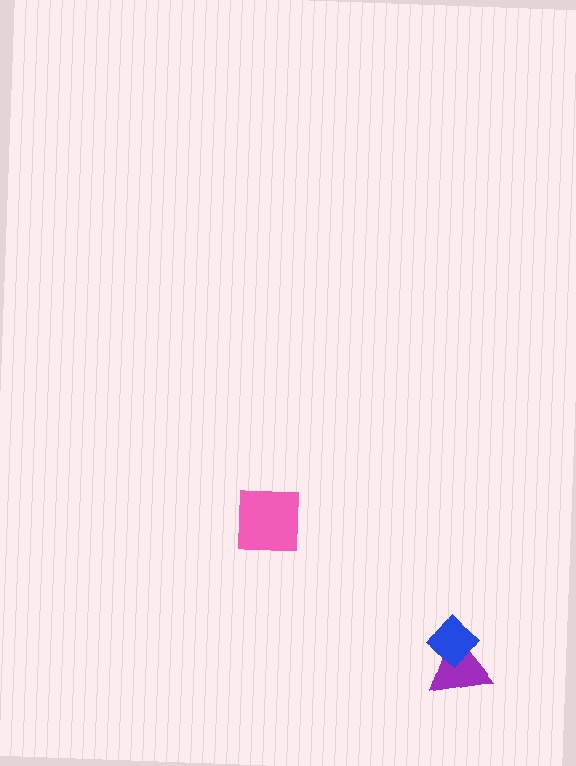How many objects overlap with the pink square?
0 objects overlap with the pink square.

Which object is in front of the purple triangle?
The blue diamond is in front of the purple triangle.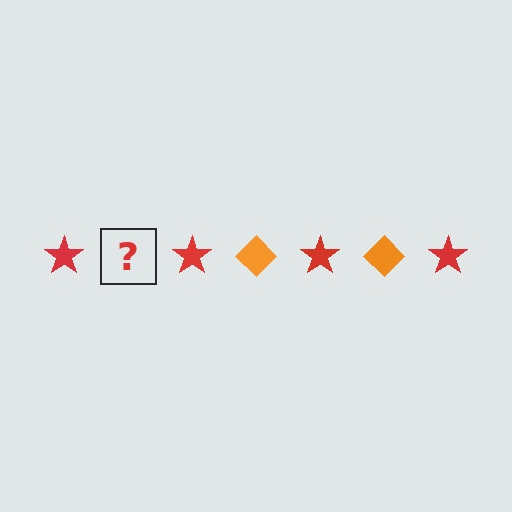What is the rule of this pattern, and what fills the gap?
The rule is that the pattern alternates between red star and orange diamond. The gap should be filled with an orange diamond.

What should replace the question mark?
The question mark should be replaced with an orange diamond.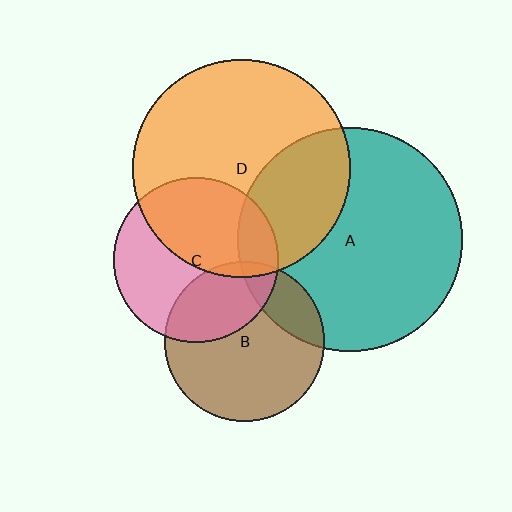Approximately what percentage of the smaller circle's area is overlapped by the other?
Approximately 30%.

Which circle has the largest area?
Circle A (teal).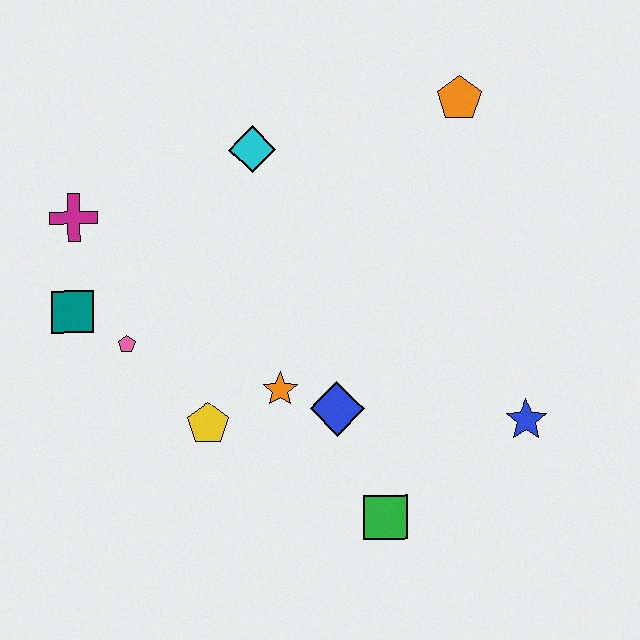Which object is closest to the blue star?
The green square is closest to the blue star.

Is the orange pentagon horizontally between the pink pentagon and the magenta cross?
No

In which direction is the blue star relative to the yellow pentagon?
The blue star is to the right of the yellow pentagon.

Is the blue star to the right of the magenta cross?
Yes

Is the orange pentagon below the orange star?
No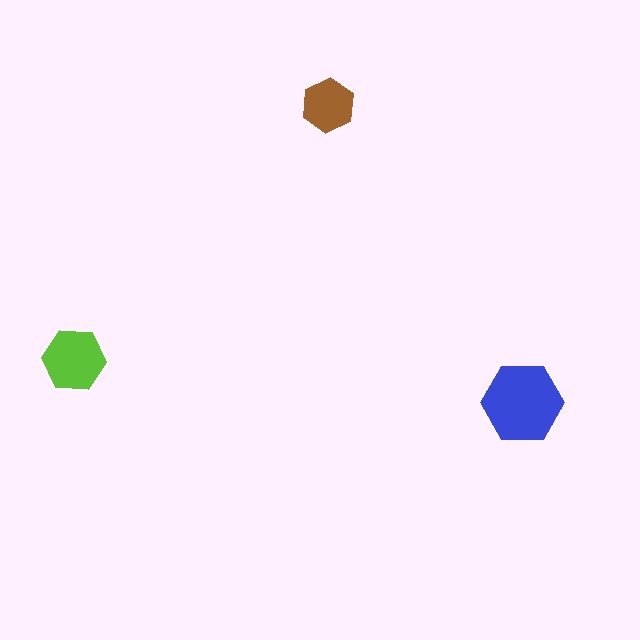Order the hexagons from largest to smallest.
the blue one, the lime one, the brown one.